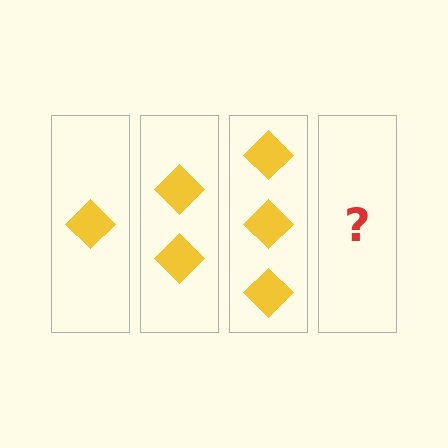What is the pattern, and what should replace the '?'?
The pattern is that each step adds one more diamond. The '?' should be 4 diamonds.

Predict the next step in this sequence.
The next step is 4 diamonds.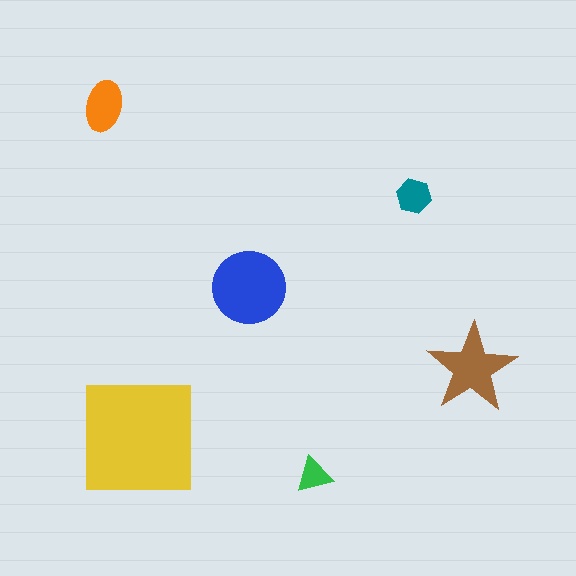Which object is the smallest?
The green triangle.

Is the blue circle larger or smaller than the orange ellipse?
Larger.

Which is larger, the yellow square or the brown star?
The yellow square.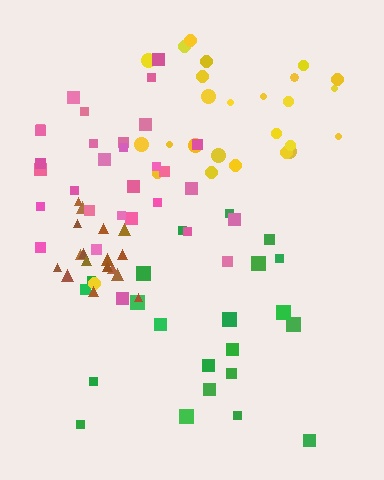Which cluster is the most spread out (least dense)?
Green.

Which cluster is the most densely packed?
Brown.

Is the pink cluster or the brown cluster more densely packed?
Brown.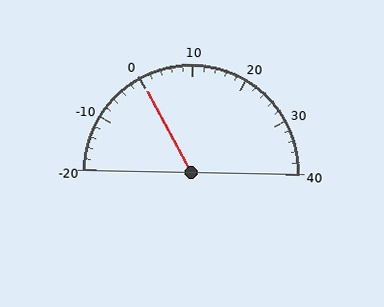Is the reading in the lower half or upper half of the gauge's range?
The reading is in the lower half of the range (-20 to 40).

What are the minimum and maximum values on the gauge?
The gauge ranges from -20 to 40.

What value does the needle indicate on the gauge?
The needle indicates approximately 0.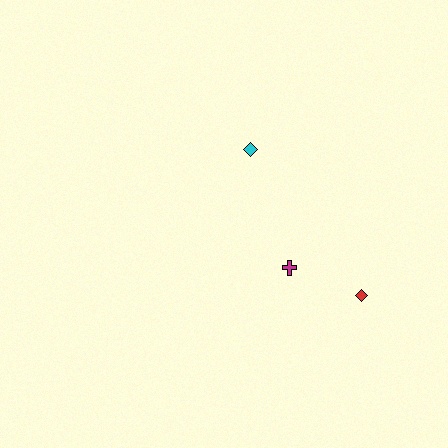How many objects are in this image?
There are 3 objects.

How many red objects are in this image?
There is 1 red object.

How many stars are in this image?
There are no stars.